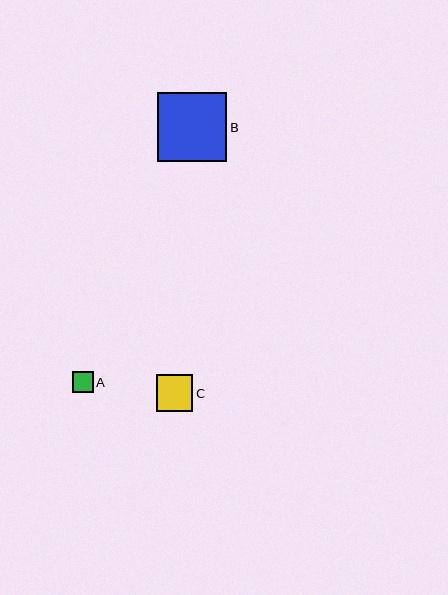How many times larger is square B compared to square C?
Square B is approximately 1.9 times the size of square C.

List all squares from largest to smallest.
From largest to smallest: B, C, A.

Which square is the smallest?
Square A is the smallest with a size of approximately 20 pixels.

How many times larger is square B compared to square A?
Square B is approximately 3.4 times the size of square A.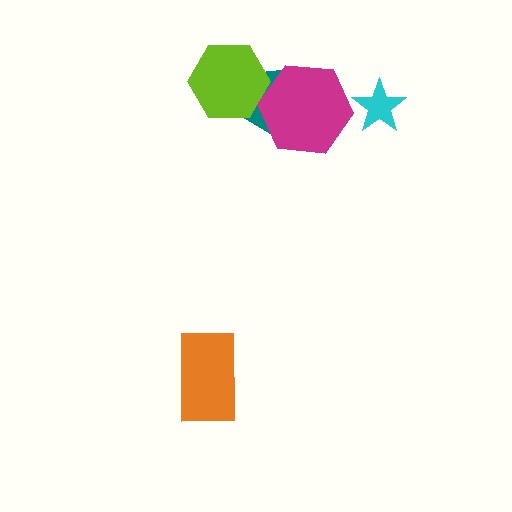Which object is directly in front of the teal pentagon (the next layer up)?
The lime hexagon is directly in front of the teal pentagon.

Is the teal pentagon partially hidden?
Yes, it is partially covered by another shape.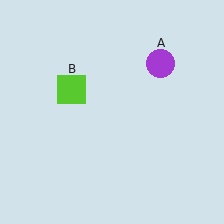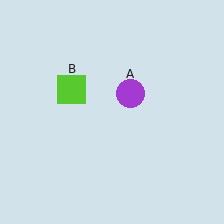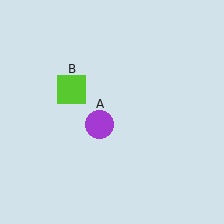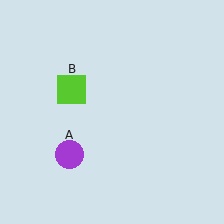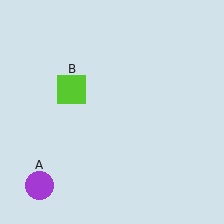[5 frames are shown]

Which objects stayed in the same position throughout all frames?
Lime square (object B) remained stationary.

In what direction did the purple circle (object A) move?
The purple circle (object A) moved down and to the left.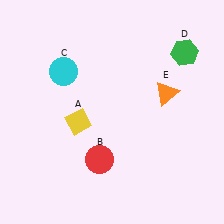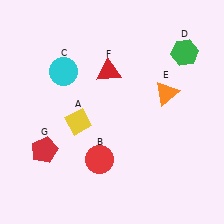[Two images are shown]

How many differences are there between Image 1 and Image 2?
There are 2 differences between the two images.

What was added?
A red triangle (F), a red pentagon (G) were added in Image 2.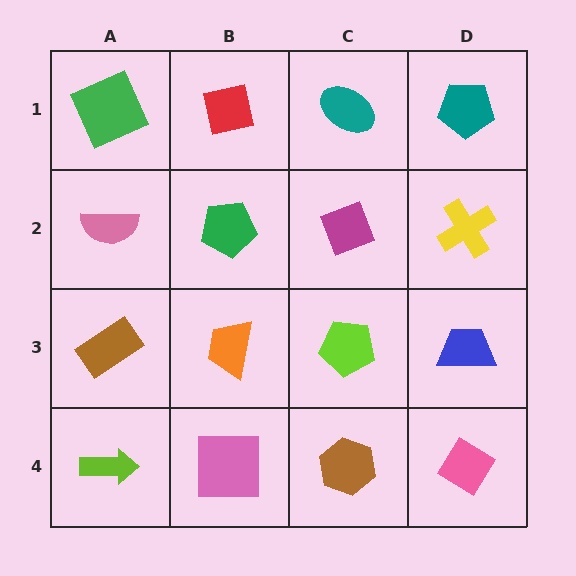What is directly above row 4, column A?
A brown rectangle.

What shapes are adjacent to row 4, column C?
A lime pentagon (row 3, column C), a pink square (row 4, column B), a pink diamond (row 4, column D).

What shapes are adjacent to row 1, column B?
A green pentagon (row 2, column B), a green square (row 1, column A), a teal ellipse (row 1, column C).